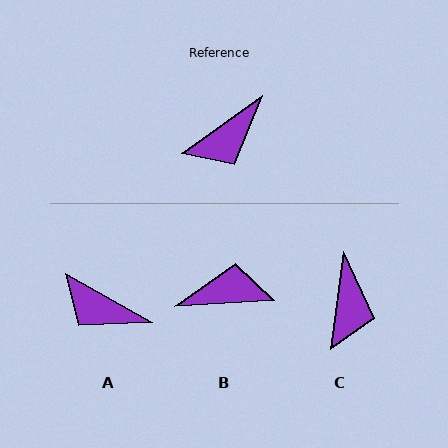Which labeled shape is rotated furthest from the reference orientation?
B, about 147 degrees away.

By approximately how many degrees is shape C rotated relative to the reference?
Approximately 46 degrees counter-clockwise.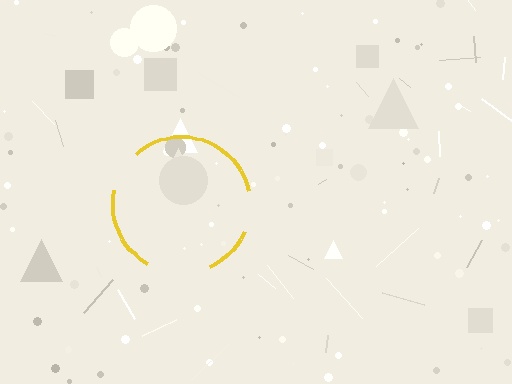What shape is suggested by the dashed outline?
The dashed outline suggests a circle.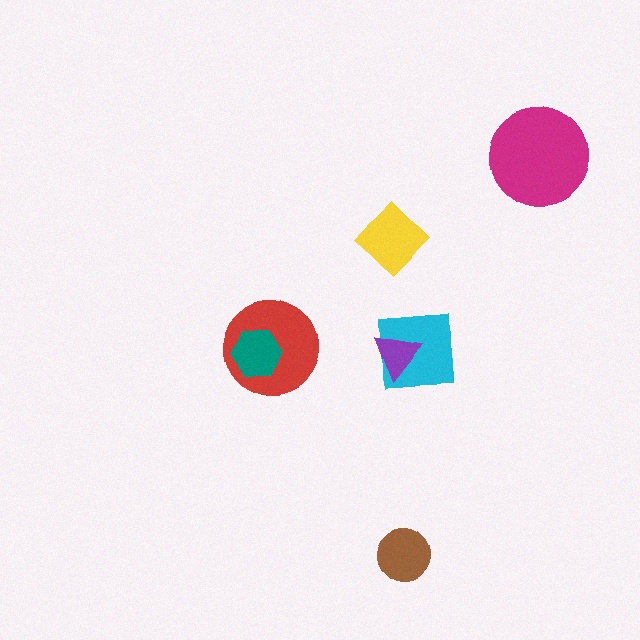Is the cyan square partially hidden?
Yes, it is partially covered by another shape.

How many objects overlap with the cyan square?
1 object overlaps with the cyan square.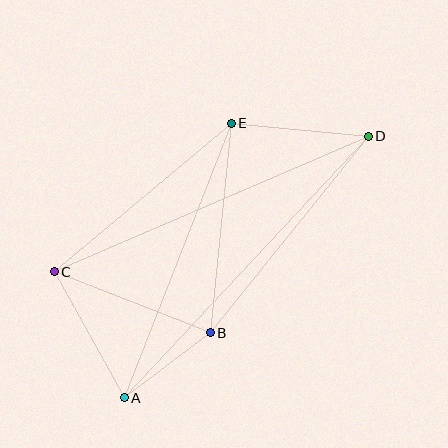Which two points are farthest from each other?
Points A and D are farthest from each other.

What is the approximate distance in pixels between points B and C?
The distance between B and C is approximately 167 pixels.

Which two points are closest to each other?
Points A and B are closest to each other.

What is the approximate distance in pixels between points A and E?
The distance between A and E is approximately 295 pixels.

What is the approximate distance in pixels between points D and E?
The distance between D and E is approximately 138 pixels.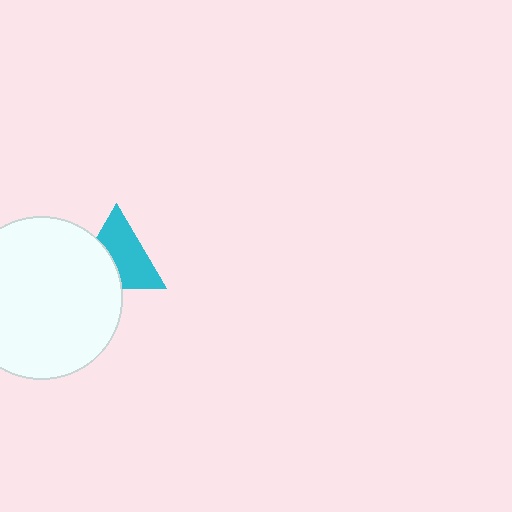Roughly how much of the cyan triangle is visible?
About half of it is visible (roughly 62%).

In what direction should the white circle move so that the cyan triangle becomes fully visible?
The white circle should move left. That is the shortest direction to clear the overlap and leave the cyan triangle fully visible.